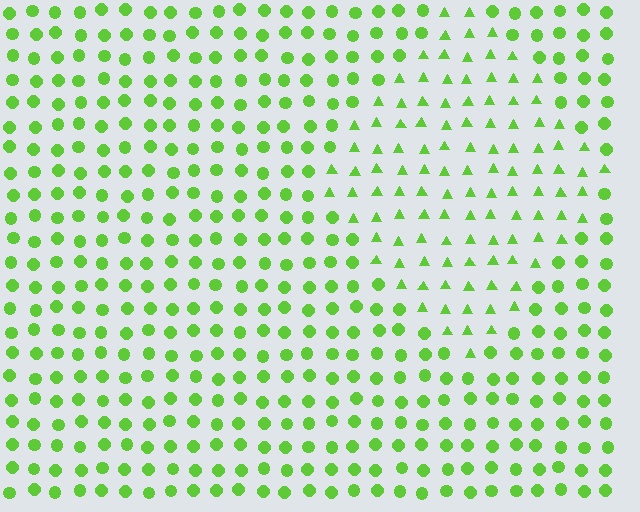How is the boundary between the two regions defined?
The boundary is defined by a change in element shape: triangles inside vs. circles outside. All elements share the same color and spacing.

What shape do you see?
I see a diamond.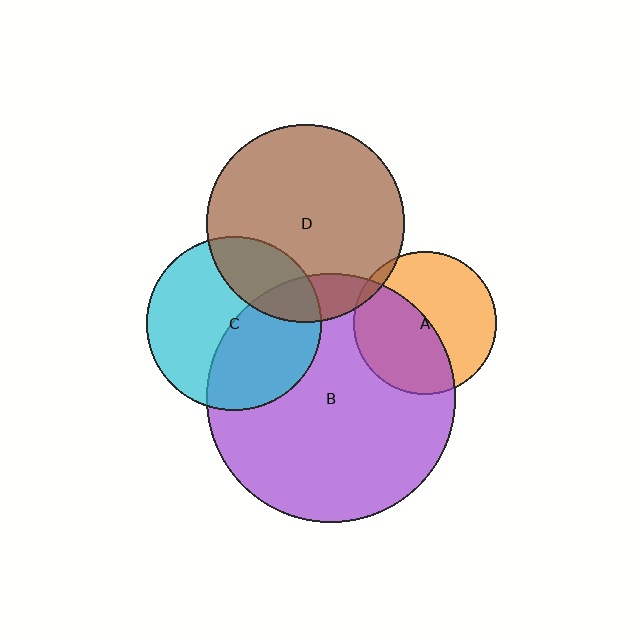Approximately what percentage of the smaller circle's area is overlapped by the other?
Approximately 50%.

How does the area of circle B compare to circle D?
Approximately 1.6 times.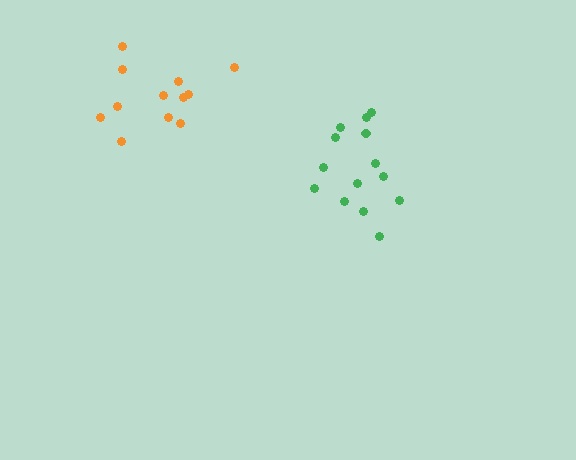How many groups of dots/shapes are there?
There are 2 groups.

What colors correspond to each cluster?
The clusters are colored: orange, green.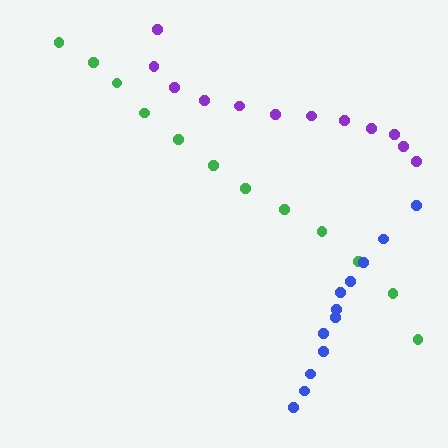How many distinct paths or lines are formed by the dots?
There are 3 distinct paths.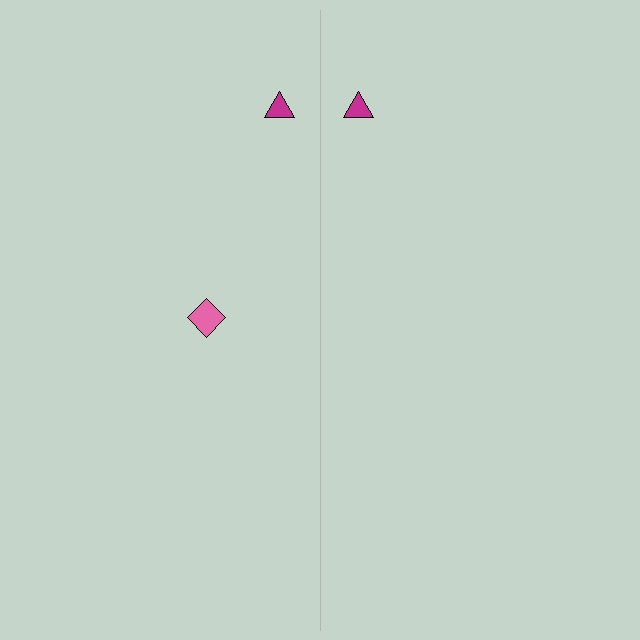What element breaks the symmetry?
A pink diamond is missing from the right side.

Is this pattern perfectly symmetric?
No, the pattern is not perfectly symmetric. A pink diamond is missing from the right side.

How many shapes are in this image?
There are 3 shapes in this image.